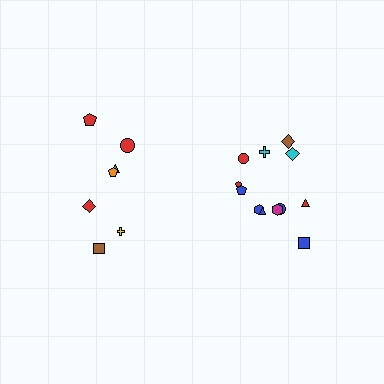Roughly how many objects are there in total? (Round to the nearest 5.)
Roughly 20 objects in total.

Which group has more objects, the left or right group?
The right group.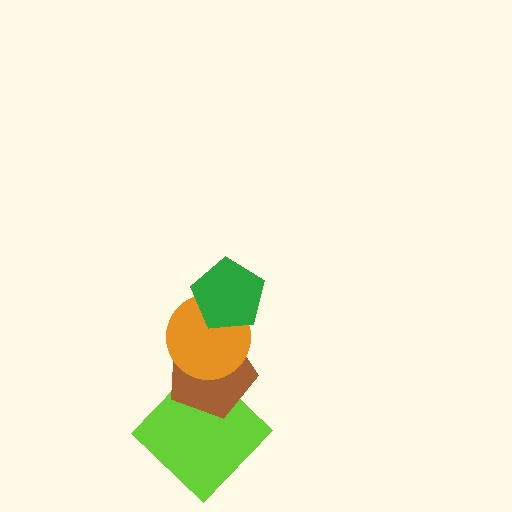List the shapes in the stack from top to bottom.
From top to bottom: the green pentagon, the orange circle, the brown pentagon, the lime diamond.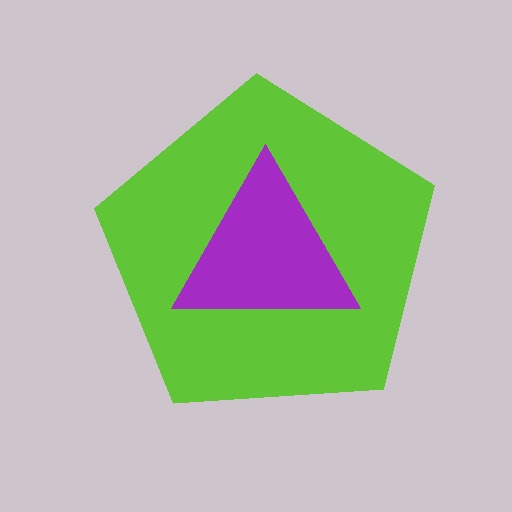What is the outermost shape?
The lime pentagon.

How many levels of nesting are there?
2.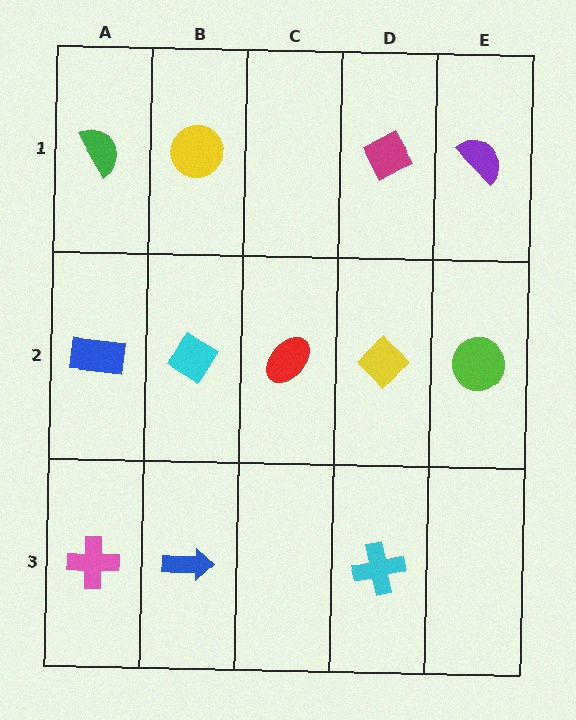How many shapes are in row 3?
3 shapes.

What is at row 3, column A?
A pink cross.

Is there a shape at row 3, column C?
No, that cell is empty.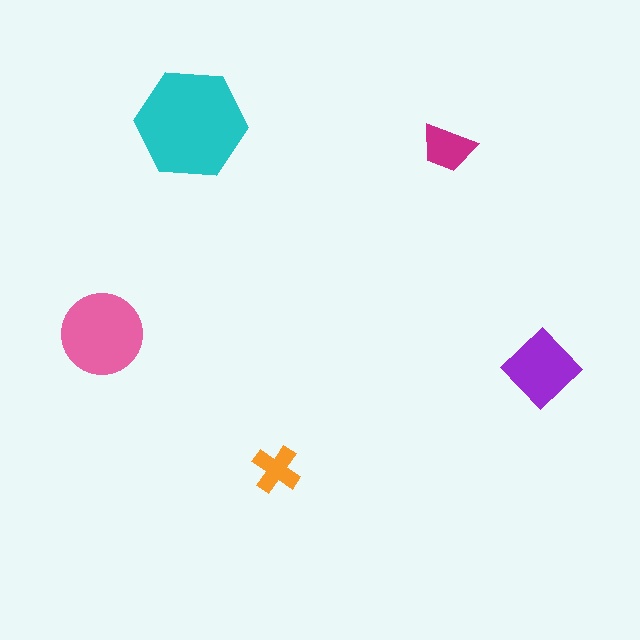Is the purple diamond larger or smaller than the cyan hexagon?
Smaller.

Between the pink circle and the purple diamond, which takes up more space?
The pink circle.